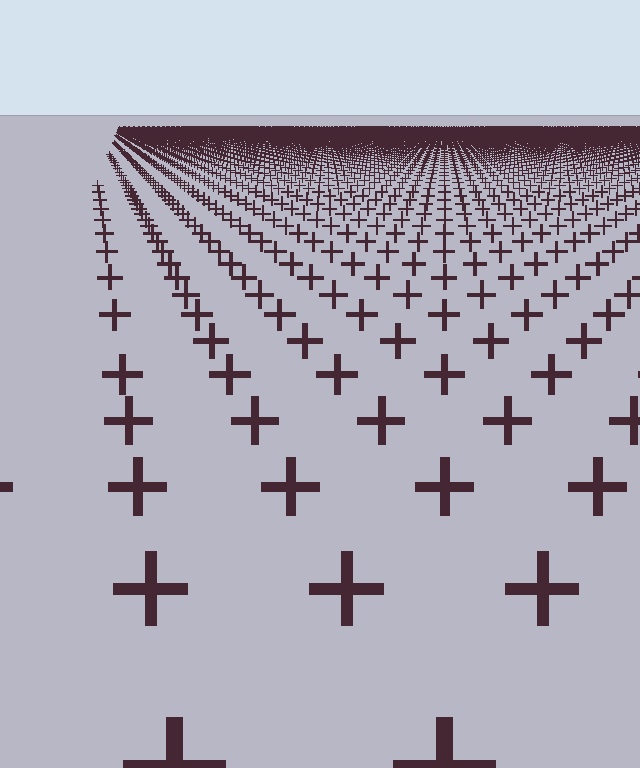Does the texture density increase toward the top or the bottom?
Density increases toward the top.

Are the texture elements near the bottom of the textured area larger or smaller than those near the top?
Larger. Near the bottom, elements are closer to the viewer and appear at a bigger on-screen size.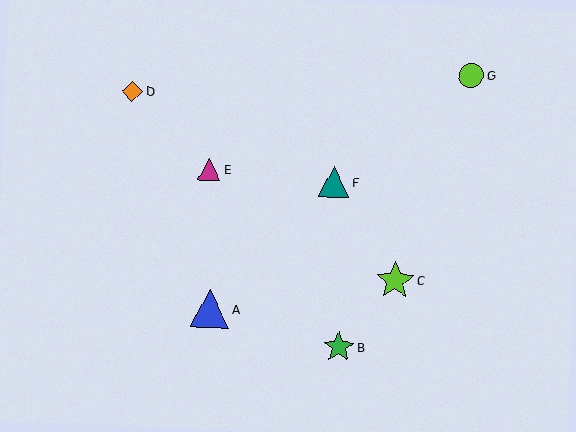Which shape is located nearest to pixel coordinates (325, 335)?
The green star (labeled B) at (339, 347) is nearest to that location.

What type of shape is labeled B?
Shape B is a green star.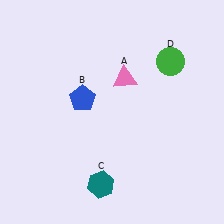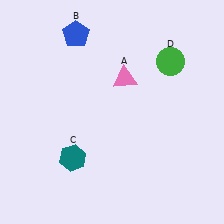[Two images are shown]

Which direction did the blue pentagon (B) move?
The blue pentagon (B) moved up.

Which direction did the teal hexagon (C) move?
The teal hexagon (C) moved left.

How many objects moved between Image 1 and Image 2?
2 objects moved between the two images.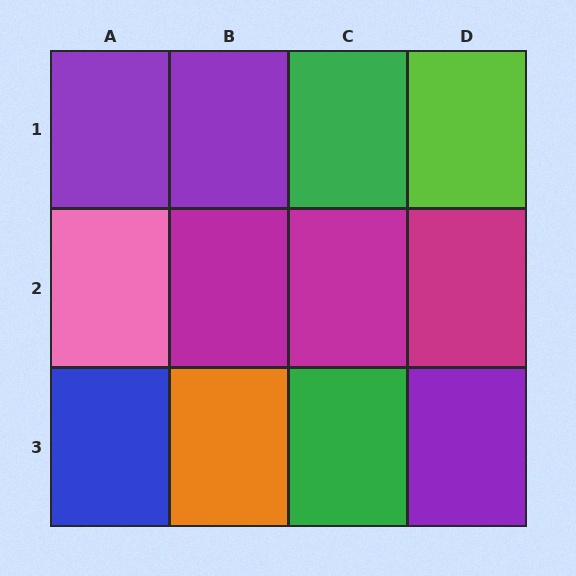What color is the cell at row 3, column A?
Blue.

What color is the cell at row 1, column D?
Lime.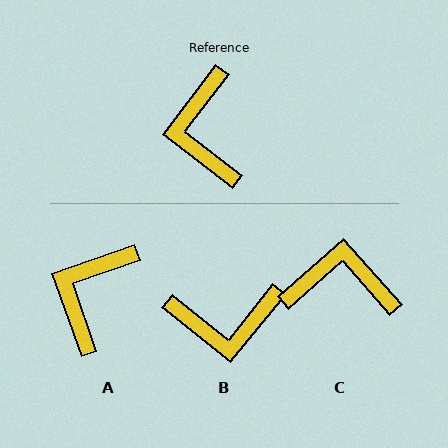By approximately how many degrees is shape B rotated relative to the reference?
Approximately 88 degrees counter-clockwise.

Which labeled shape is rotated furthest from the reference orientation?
C, about 101 degrees away.